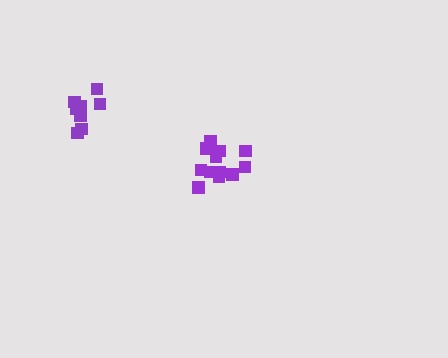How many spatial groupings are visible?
There are 2 spatial groupings.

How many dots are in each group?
Group 1: 13 dots, Group 2: 8 dots (21 total).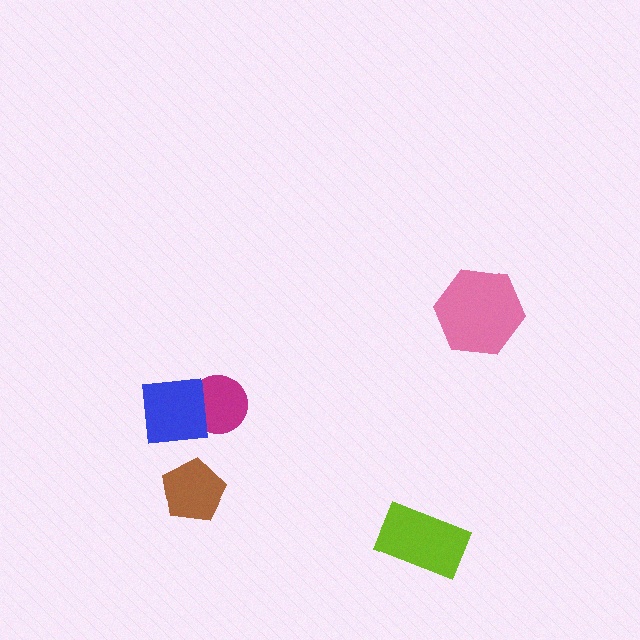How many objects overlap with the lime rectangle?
0 objects overlap with the lime rectangle.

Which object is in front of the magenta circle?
The blue square is in front of the magenta circle.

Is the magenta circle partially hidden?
Yes, it is partially covered by another shape.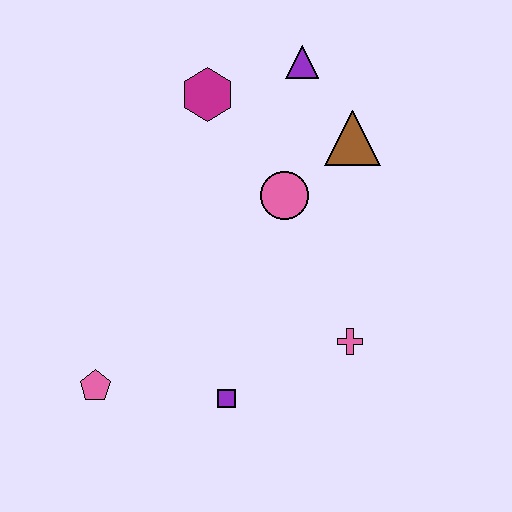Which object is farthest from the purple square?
The purple triangle is farthest from the purple square.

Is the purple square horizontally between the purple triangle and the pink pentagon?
Yes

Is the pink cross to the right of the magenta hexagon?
Yes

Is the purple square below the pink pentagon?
Yes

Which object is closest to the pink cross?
The purple square is closest to the pink cross.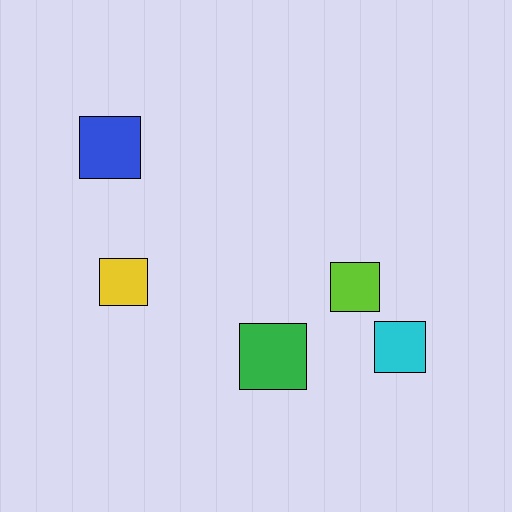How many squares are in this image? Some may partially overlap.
There are 5 squares.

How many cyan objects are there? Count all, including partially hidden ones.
There is 1 cyan object.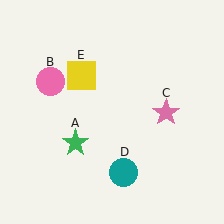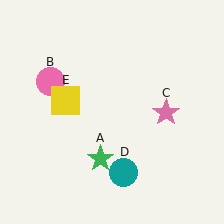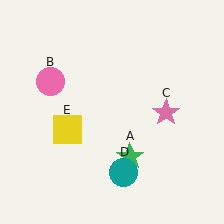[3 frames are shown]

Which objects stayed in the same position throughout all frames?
Pink circle (object B) and pink star (object C) and teal circle (object D) remained stationary.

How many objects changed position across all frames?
2 objects changed position: green star (object A), yellow square (object E).